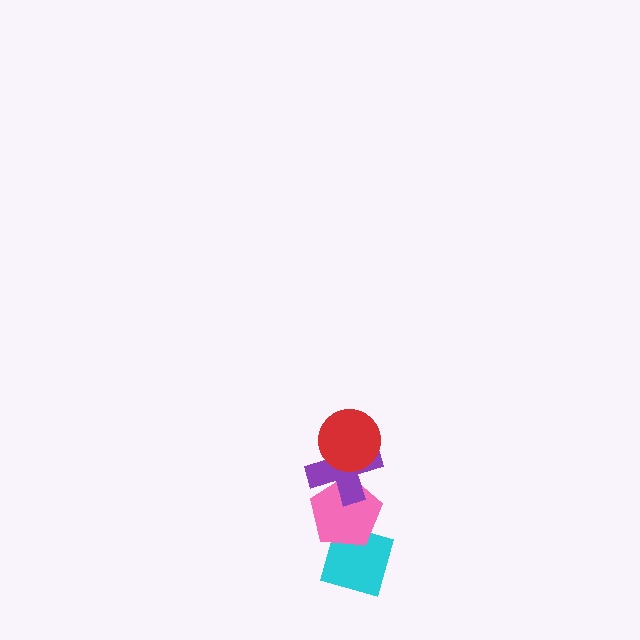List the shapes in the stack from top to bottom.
From top to bottom: the red circle, the purple cross, the pink pentagon, the cyan diamond.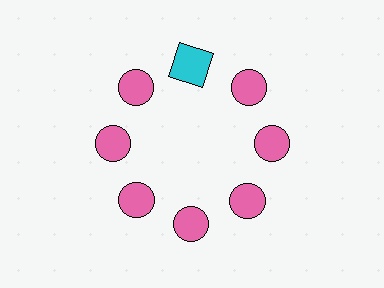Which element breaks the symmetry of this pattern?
The cyan square at roughly the 12 o'clock position breaks the symmetry. All other shapes are pink circles.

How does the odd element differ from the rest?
It differs in both color (cyan instead of pink) and shape (square instead of circle).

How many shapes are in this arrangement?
There are 8 shapes arranged in a ring pattern.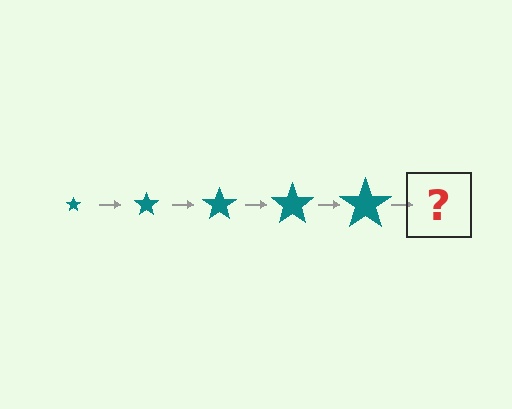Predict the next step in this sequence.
The next step is a teal star, larger than the previous one.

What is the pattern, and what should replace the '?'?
The pattern is that the star gets progressively larger each step. The '?' should be a teal star, larger than the previous one.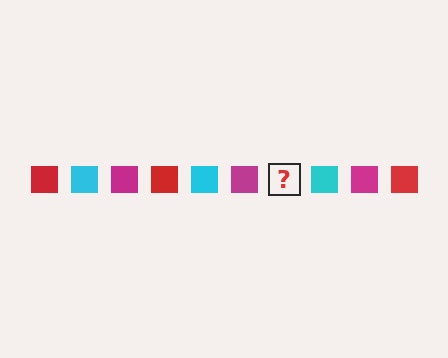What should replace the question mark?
The question mark should be replaced with a red square.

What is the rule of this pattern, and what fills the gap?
The rule is that the pattern cycles through red, cyan, magenta squares. The gap should be filled with a red square.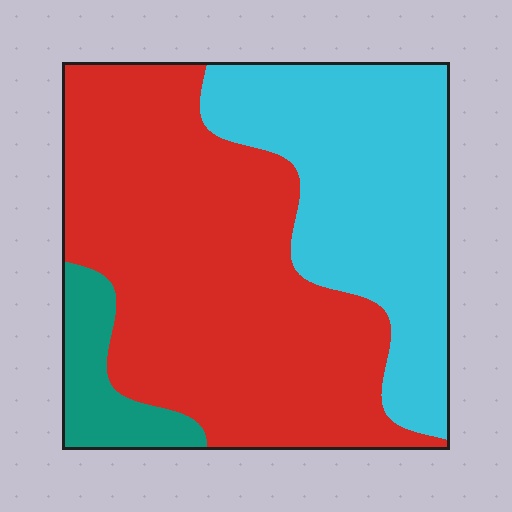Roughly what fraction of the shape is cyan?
Cyan takes up between a quarter and a half of the shape.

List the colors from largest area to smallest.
From largest to smallest: red, cyan, teal.